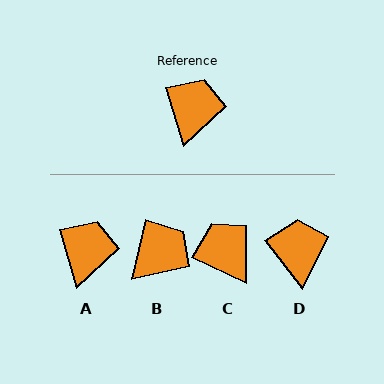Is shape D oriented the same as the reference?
No, it is off by about 21 degrees.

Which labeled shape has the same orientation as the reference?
A.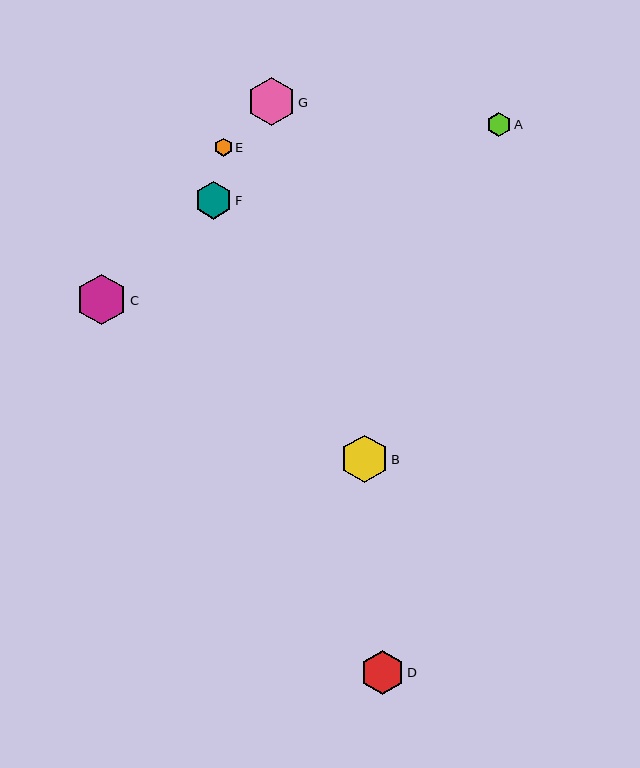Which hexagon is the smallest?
Hexagon E is the smallest with a size of approximately 18 pixels.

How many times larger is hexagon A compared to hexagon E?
Hexagon A is approximately 1.4 times the size of hexagon E.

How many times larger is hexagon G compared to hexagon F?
Hexagon G is approximately 1.3 times the size of hexagon F.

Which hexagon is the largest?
Hexagon C is the largest with a size of approximately 51 pixels.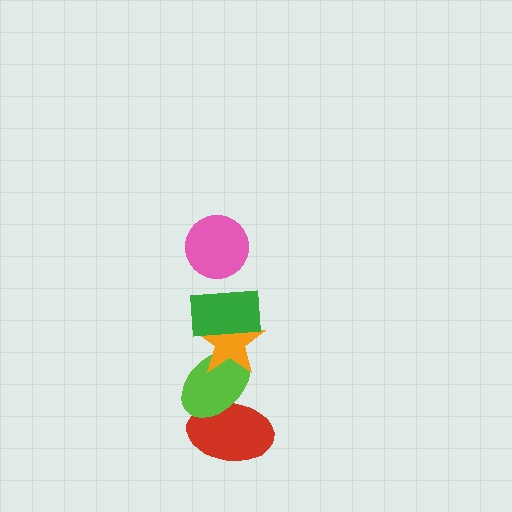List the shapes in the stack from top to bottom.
From top to bottom: the pink circle, the green rectangle, the orange star, the lime ellipse, the red ellipse.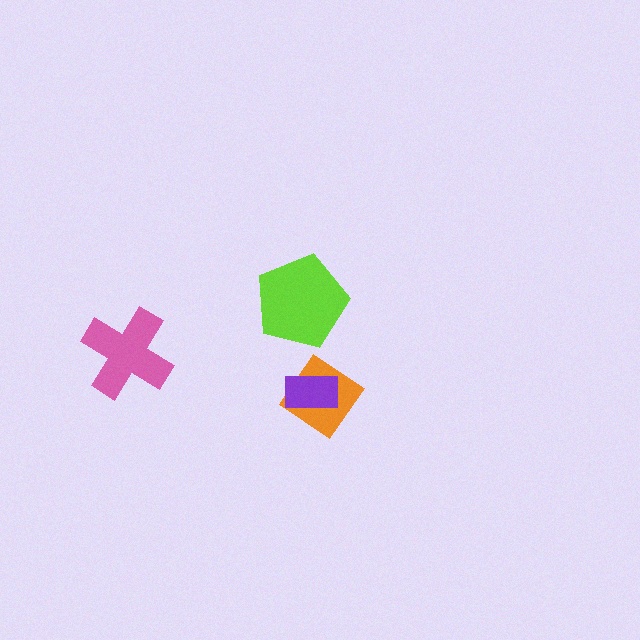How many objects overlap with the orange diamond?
1 object overlaps with the orange diamond.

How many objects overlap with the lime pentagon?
0 objects overlap with the lime pentagon.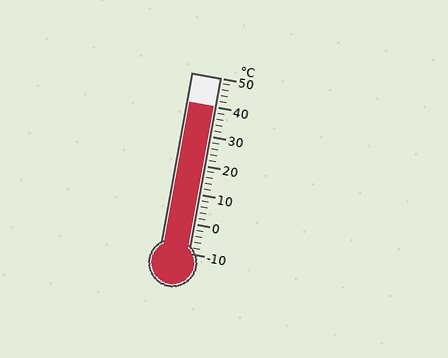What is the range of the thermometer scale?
The thermometer scale ranges from -10°C to 50°C.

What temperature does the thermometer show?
The thermometer shows approximately 40°C.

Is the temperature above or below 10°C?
The temperature is above 10°C.